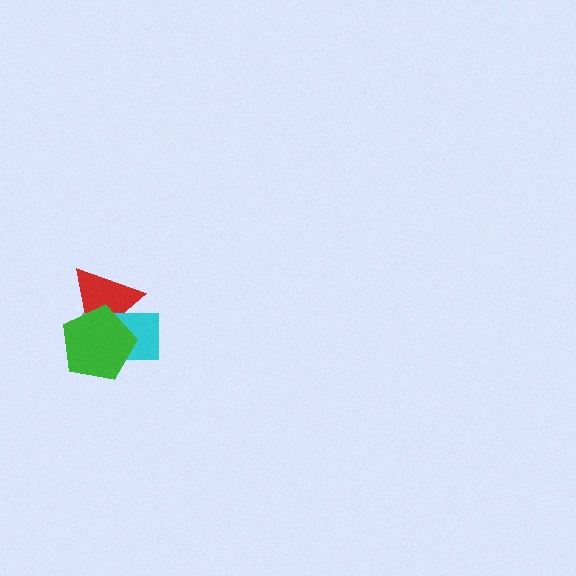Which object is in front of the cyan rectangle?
The green pentagon is in front of the cyan rectangle.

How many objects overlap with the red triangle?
2 objects overlap with the red triangle.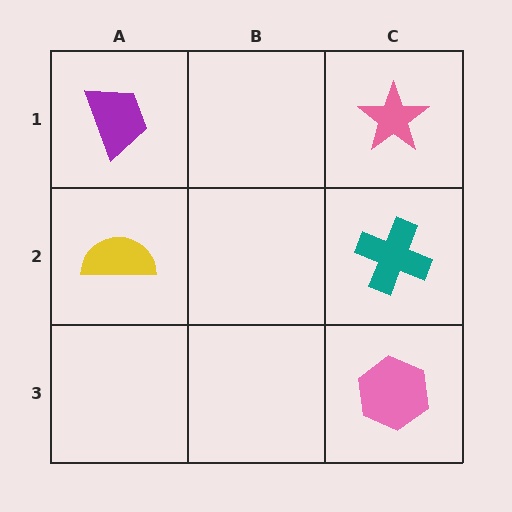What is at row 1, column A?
A purple trapezoid.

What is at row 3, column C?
A pink hexagon.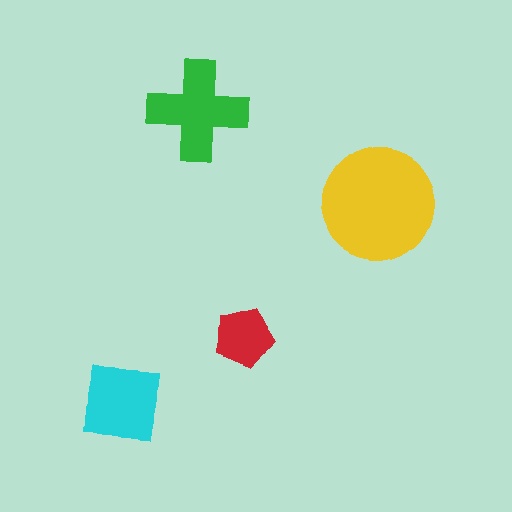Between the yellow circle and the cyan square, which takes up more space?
The yellow circle.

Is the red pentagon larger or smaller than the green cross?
Smaller.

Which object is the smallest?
The red pentagon.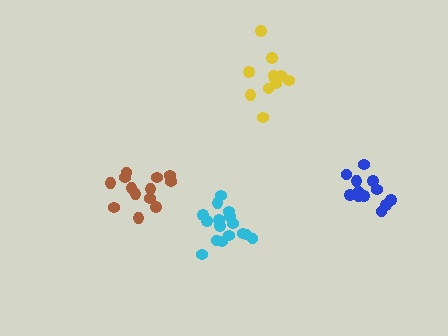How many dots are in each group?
Group 1: 11 dots, Group 2: 12 dots, Group 3: 13 dots, Group 4: 17 dots (53 total).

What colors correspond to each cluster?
The clusters are colored: yellow, blue, brown, cyan.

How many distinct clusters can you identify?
There are 4 distinct clusters.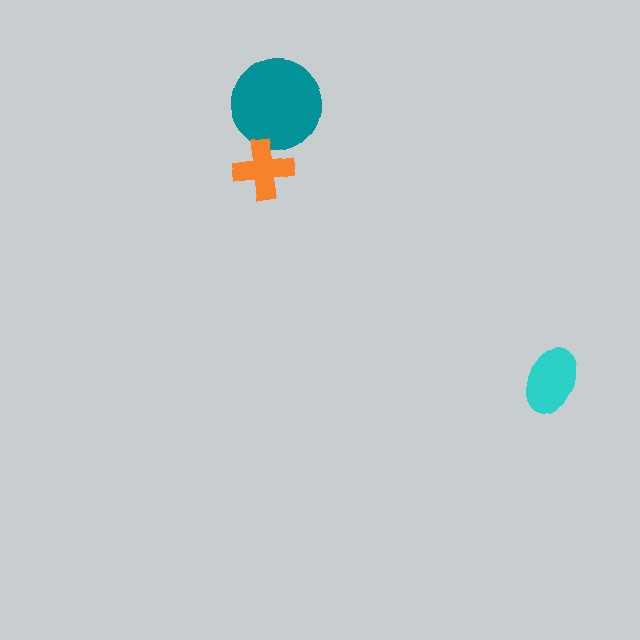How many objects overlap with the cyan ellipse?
0 objects overlap with the cyan ellipse.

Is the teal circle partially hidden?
Yes, it is partially covered by another shape.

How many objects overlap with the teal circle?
1 object overlaps with the teal circle.